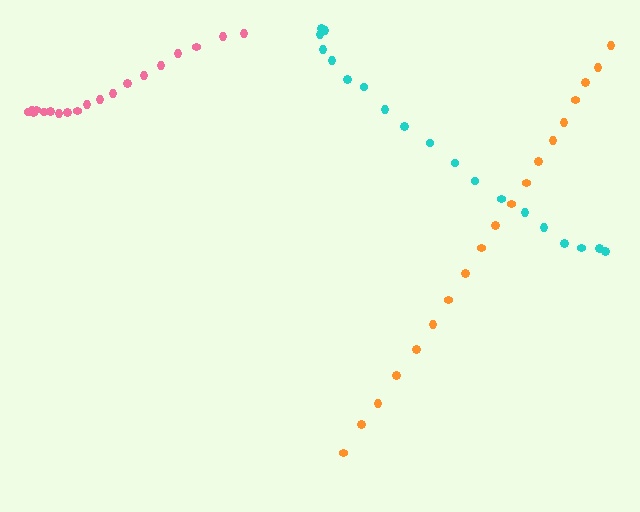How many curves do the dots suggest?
There are 3 distinct paths.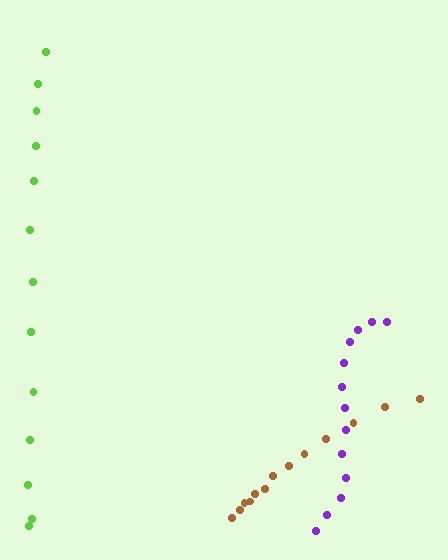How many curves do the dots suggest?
There are 3 distinct paths.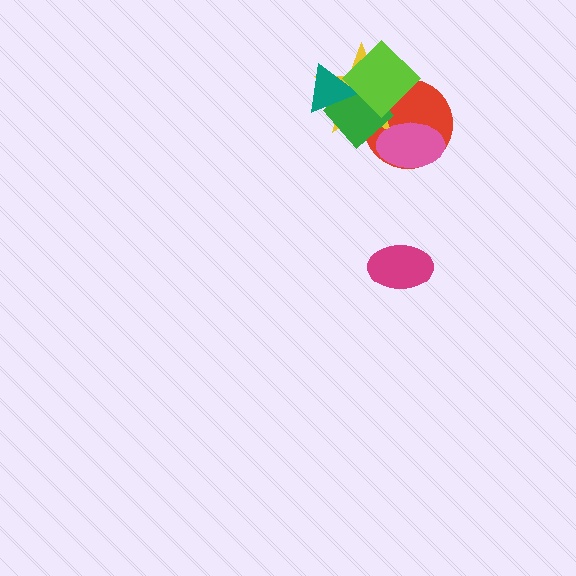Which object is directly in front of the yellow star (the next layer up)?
The green diamond is directly in front of the yellow star.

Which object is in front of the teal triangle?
The lime diamond is in front of the teal triangle.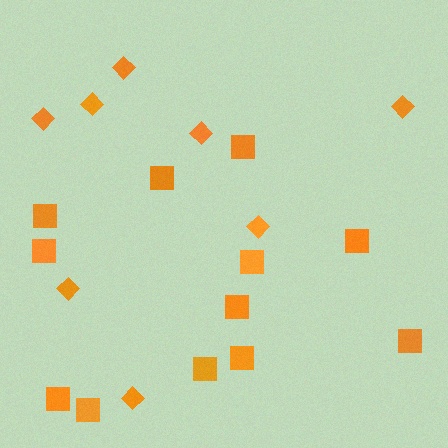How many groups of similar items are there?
There are 2 groups: one group of diamonds (8) and one group of squares (12).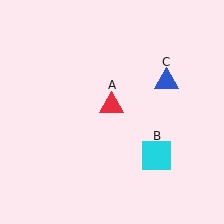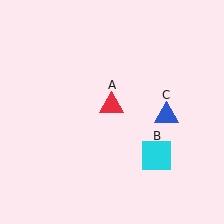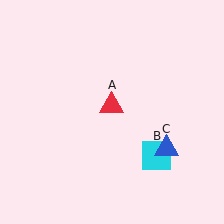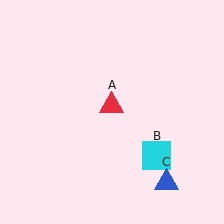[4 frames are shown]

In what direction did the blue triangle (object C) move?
The blue triangle (object C) moved down.